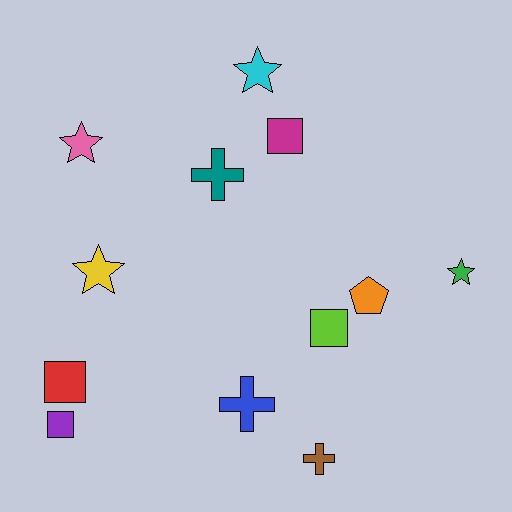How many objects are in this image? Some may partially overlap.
There are 12 objects.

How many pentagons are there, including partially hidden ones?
There is 1 pentagon.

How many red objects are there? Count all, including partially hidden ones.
There is 1 red object.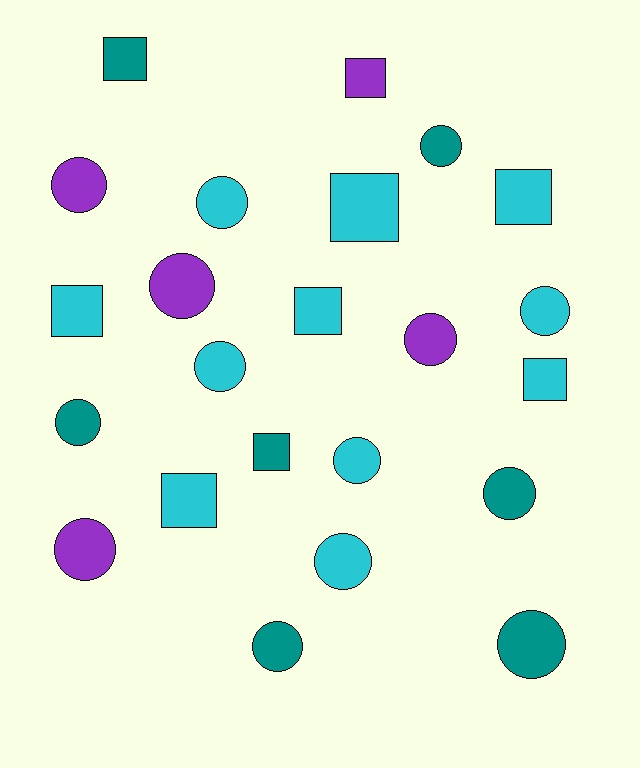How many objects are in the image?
There are 23 objects.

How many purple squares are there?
There is 1 purple square.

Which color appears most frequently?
Cyan, with 11 objects.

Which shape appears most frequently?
Circle, with 14 objects.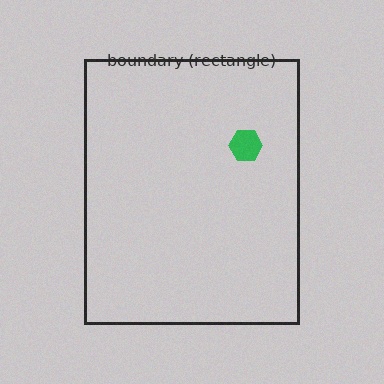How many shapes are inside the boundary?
1 inside, 0 outside.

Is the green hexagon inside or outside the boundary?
Inside.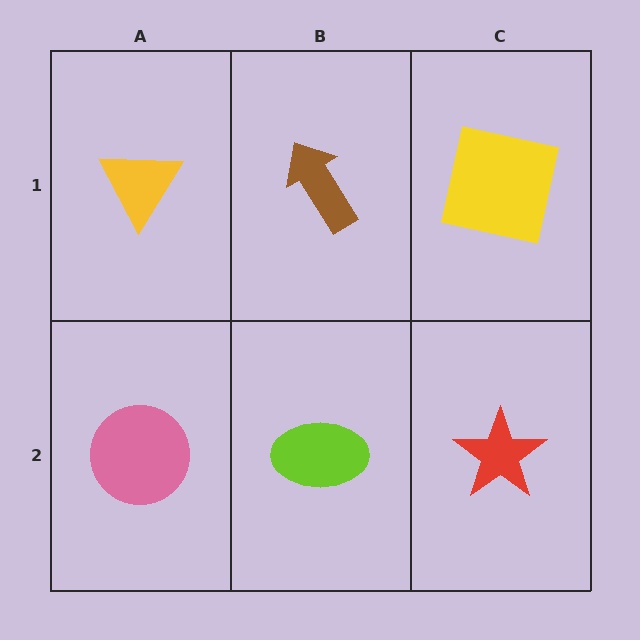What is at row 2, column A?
A pink circle.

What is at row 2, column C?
A red star.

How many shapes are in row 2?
3 shapes.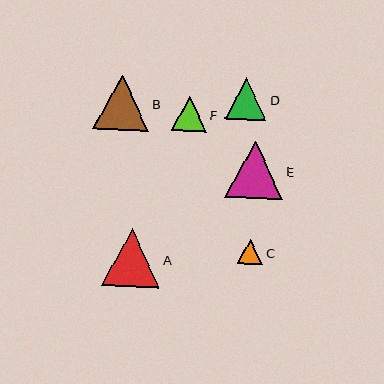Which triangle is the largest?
Triangle A is the largest with a size of approximately 58 pixels.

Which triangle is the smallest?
Triangle C is the smallest with a size of approximately 26 pixels.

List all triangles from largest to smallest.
From largest to smallest: A, E, B, D, F, C.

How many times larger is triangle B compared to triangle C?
Triangle B is approximately 2.2 times the size of triangle C.